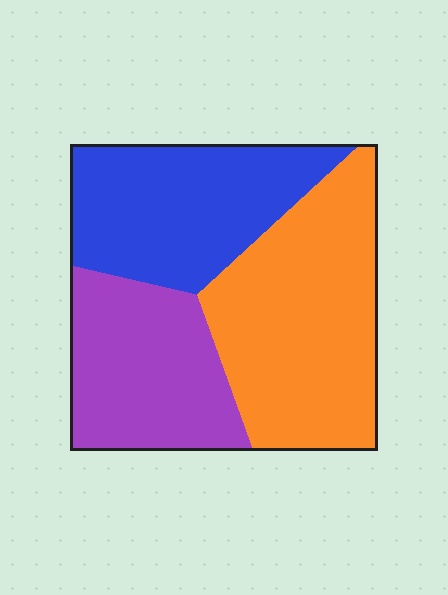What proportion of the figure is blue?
Blue covers roughly 30% of the figure.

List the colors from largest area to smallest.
From largest to smallest: orange, blue, purple.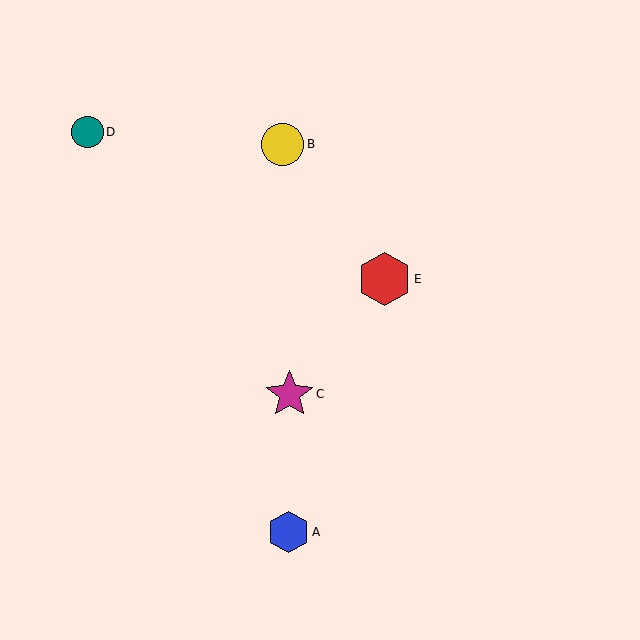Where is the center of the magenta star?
The center of the magenta star is at (290, 394).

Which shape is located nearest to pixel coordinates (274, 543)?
The blue hexagon (labeled A) at (288, 532) is nearest to that location.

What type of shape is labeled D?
Shape D is a teal circle.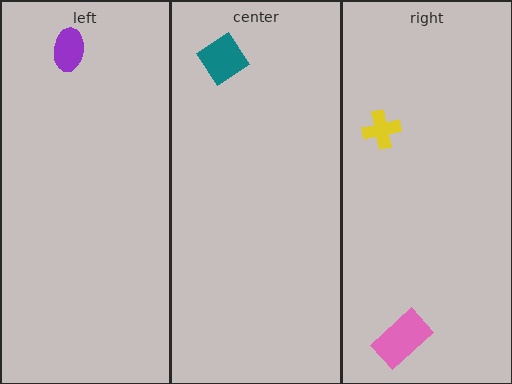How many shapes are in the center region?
1.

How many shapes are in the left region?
1.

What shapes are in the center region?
The teal diamond.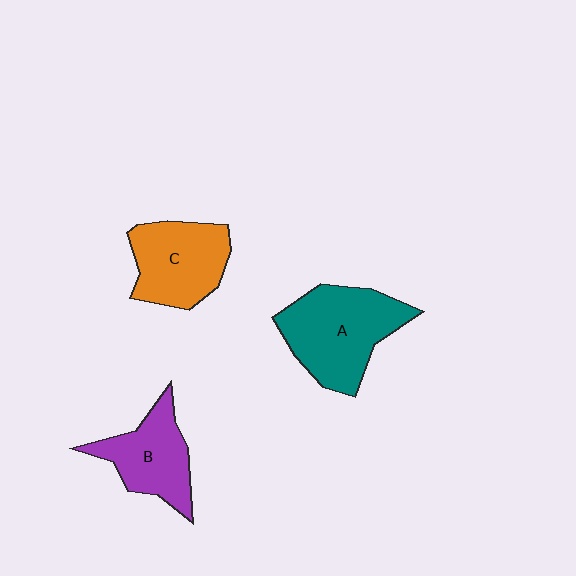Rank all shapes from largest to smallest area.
From largest to smallest: A (teal), C (orange), B (purple).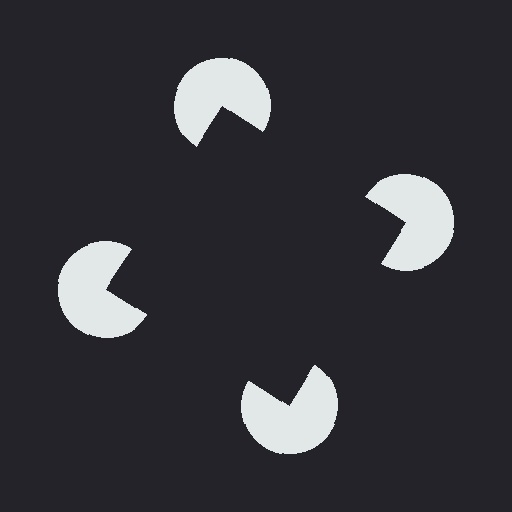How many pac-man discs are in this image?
There are 4 — one at each vertex of the illusory square.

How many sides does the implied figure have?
4 sides.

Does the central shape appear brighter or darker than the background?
It typically appears slightly darker than the background, even though no actual brightness change is drawn.